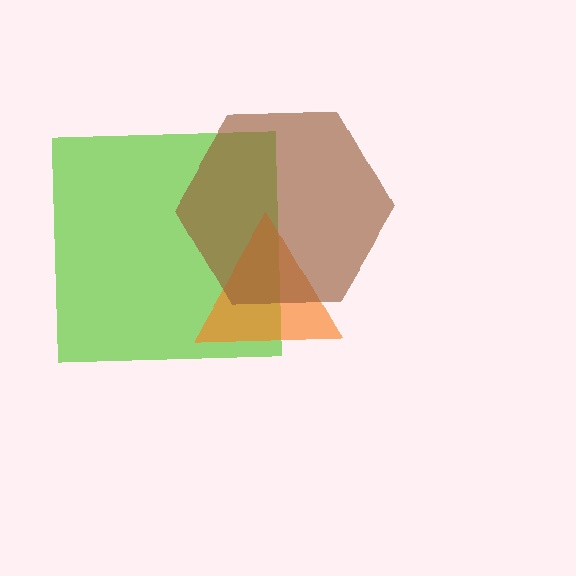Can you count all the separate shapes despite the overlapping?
Yes, there are 3 separate shapes.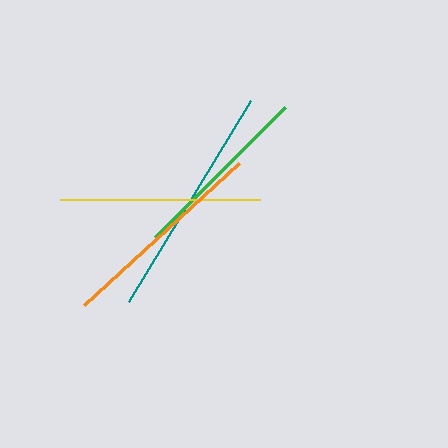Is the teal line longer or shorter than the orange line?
The teal line is longer than the orange line.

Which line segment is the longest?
The teal line is the longest at approximately 236 pixels.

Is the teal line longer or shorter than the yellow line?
The teal line is longer than the yellow line.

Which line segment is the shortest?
The green line is the shortest at approximately 184 pixels.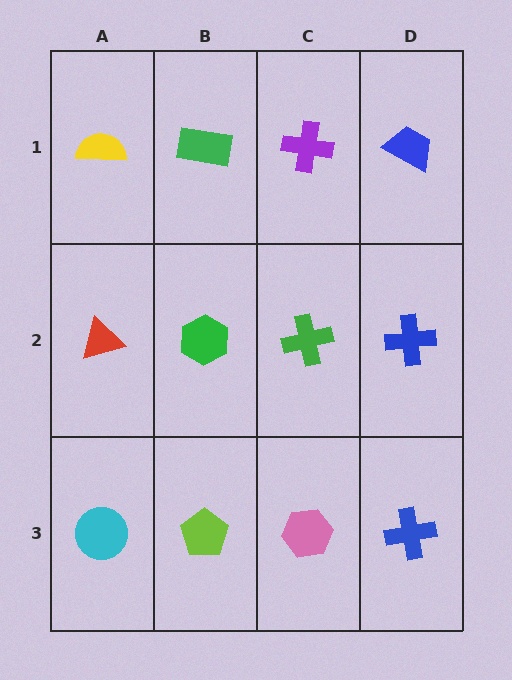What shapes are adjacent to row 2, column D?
A blue trapezoid (row 1, column D), a blue cross (row 3, column D), a green cross (row 2, column C).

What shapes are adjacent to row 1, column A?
A red triangle (row 2, column A), a green rectangle (row 1, column B).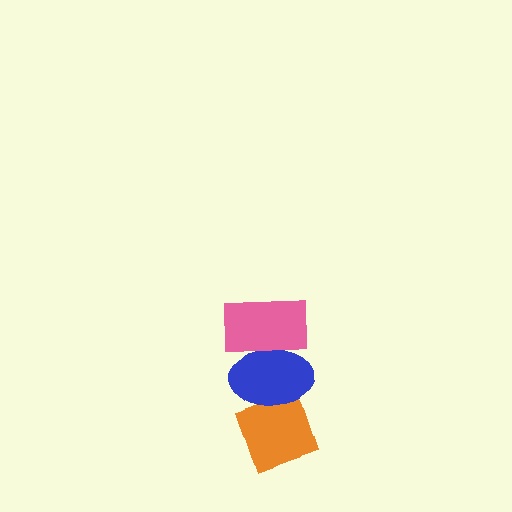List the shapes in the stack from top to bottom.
From top to bottom: the pink rectangle, the blue ellipse, the orange diamond.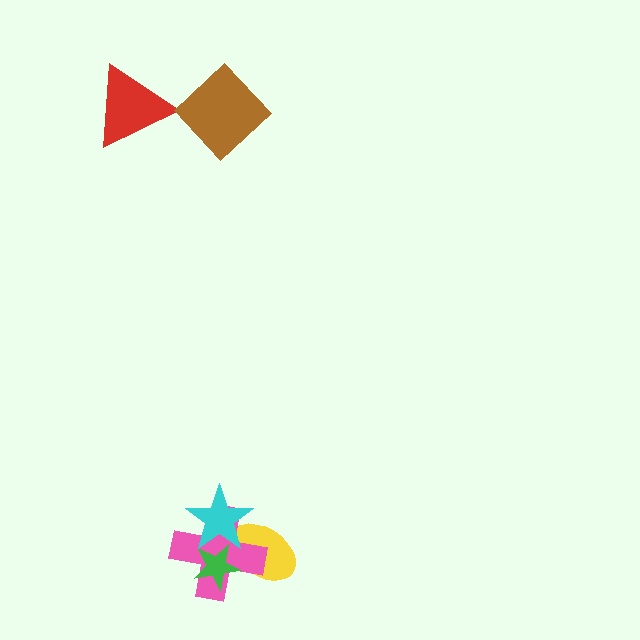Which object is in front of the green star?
The cyan star is in front of the green star.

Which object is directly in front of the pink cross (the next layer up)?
The green star is directly in front of the pink cross.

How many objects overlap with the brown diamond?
0 objects overlap with the brown diamond.